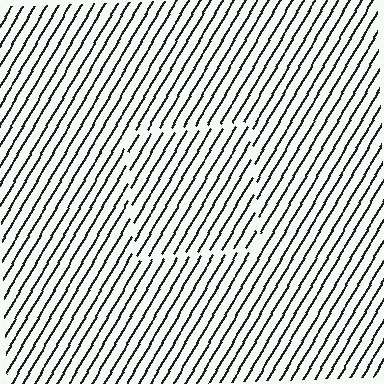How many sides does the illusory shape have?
4 sides — the line-ends trace a square.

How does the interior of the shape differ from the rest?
The interior of the shape contains the same grating, shifted by half a period — the contour is defined by the phase discontinuity where line-ends from the inner and outer gratings abut.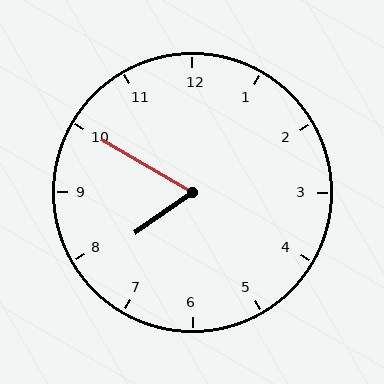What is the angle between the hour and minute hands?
Approximately 65 degrees.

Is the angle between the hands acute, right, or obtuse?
It is acute.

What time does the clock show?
7:50.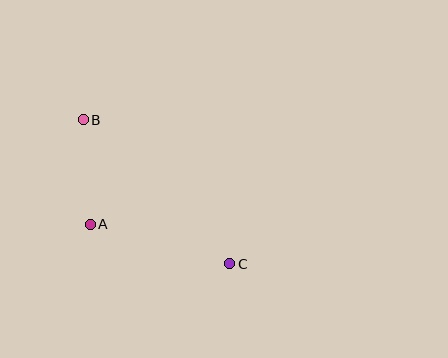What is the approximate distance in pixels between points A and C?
The distance between A and C is approximately 145 pixels.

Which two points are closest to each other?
Points A and B are closest to each other.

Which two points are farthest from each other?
Points B and C are farthest from each other.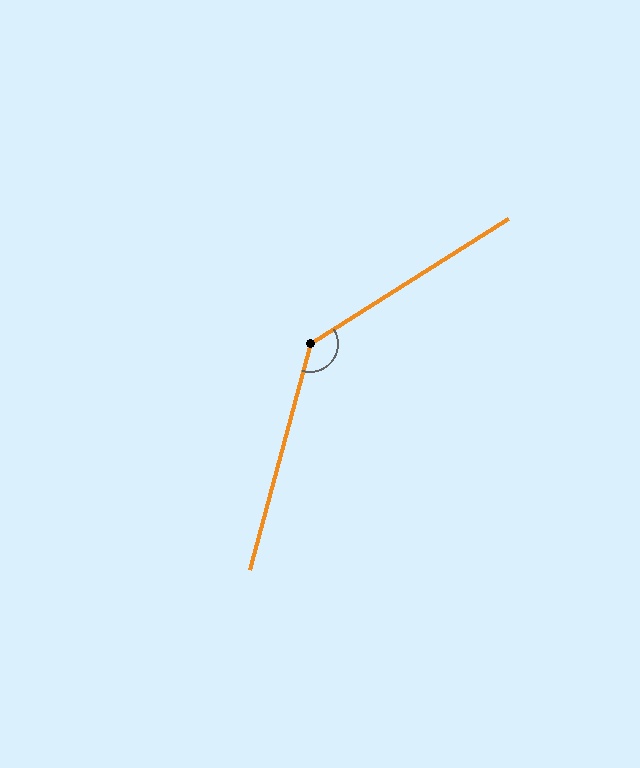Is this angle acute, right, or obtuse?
It is obtuse.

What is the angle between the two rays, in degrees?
Approximately 137 degrees.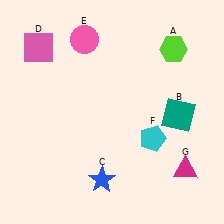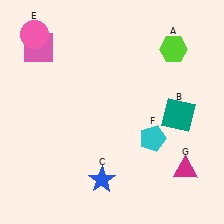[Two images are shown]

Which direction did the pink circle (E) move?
The pink circle (E) moved left.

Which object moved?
The pink circle (E) moved left.